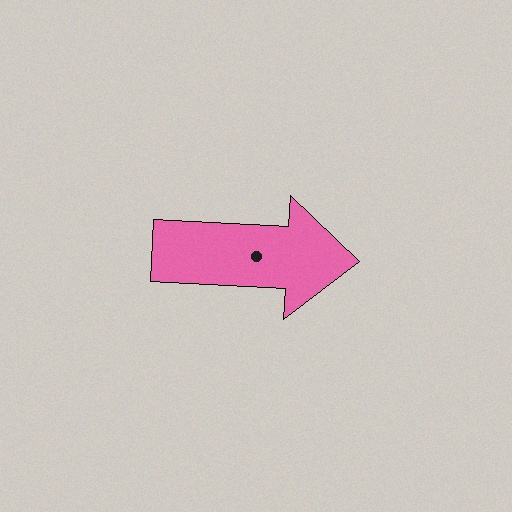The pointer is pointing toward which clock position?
Roughly 3 o'clock.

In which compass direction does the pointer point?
East.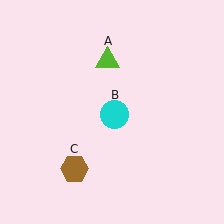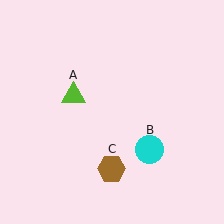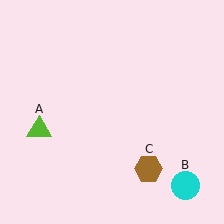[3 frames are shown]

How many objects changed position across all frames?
3 objects changed position: lime triangle (object A), cyan circle (object B), brown hexagon (object C).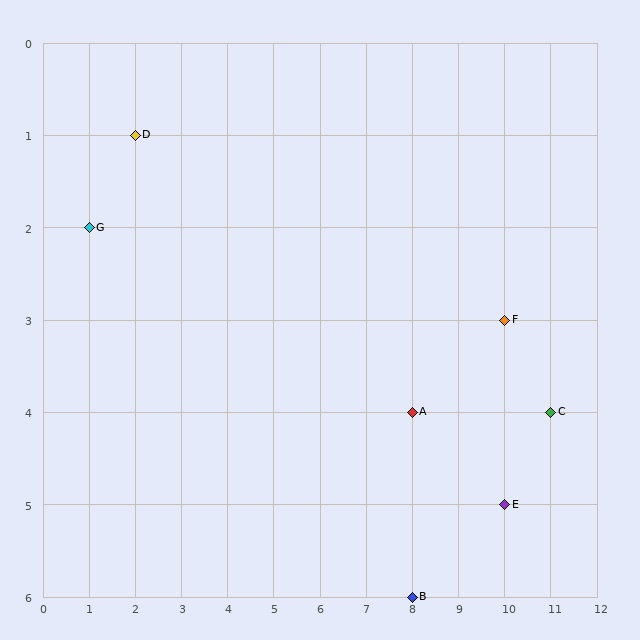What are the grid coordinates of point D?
Point D is at grid coordinates (2, 1).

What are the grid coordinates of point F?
Point F is at grid coordinates (10, 3).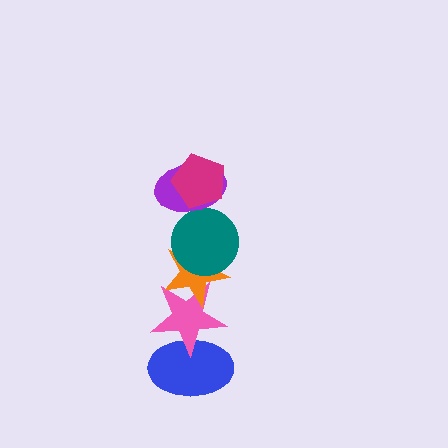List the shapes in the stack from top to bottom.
From top to bottom: the magenta pentagon, the purple ellipse, the teal circle, the orange star, the pink star, the blue ellipse.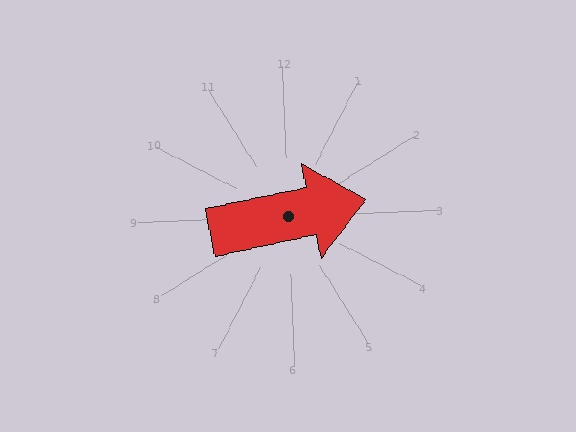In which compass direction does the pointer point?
East.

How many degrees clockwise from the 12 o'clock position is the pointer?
Approximately 80 degrees.